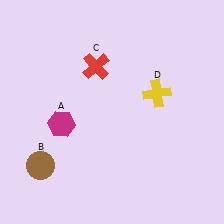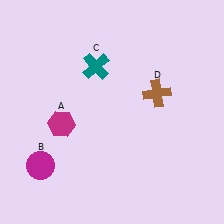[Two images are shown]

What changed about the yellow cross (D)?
In Image 1, D is yellow. In Image 2, it changed to brown.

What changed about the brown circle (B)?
In Image 1, B is brown. In Image 2, it changed to magenta.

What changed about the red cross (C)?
In Image 1, C is red. In Image 2, it changed to teal.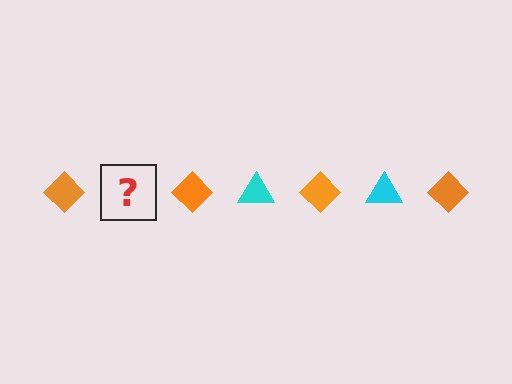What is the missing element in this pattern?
The missing element is a cyan triangle.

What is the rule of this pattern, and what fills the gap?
The rule is that the pattern alternates between orange diamond and cyan triangle. The gap should be filled with a cyan triangle.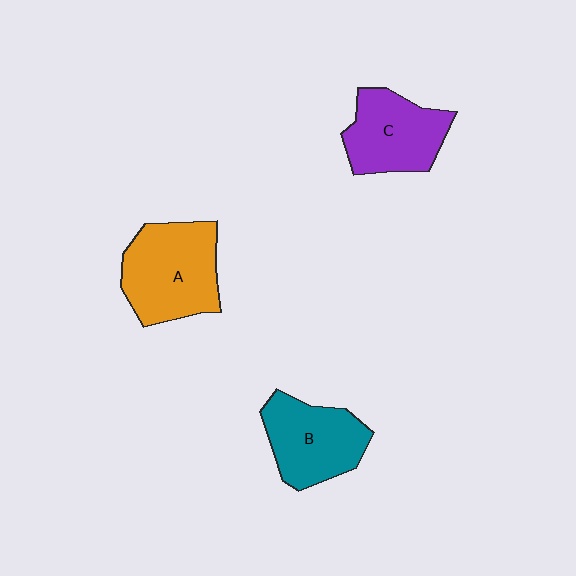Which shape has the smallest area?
Shape C (purple).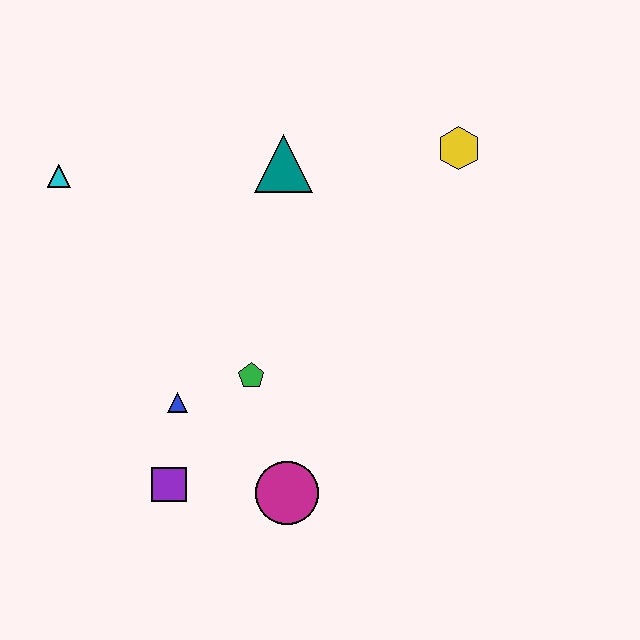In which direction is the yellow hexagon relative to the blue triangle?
The yellow hexagon is to the right of the blue triangle.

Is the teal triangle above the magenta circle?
Yes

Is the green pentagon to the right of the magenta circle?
No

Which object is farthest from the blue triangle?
The yellow hexagon is farthest from the blue triangle.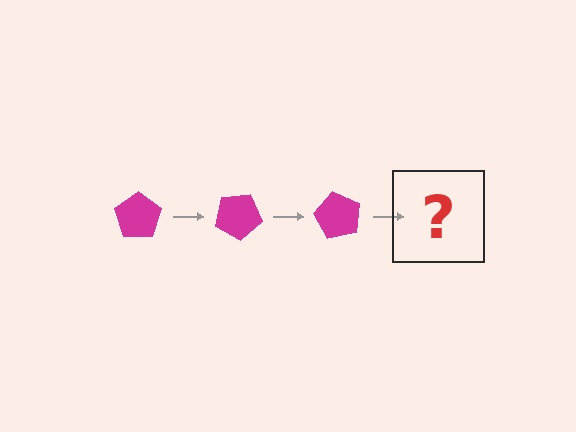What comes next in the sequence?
The next element should be a magenta pentagon rotated 90 degrees.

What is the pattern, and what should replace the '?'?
The pattern is that the pentagon rotates 30 degrees each step. The '?' should be a magenta pentagon rotated 90 degrees.